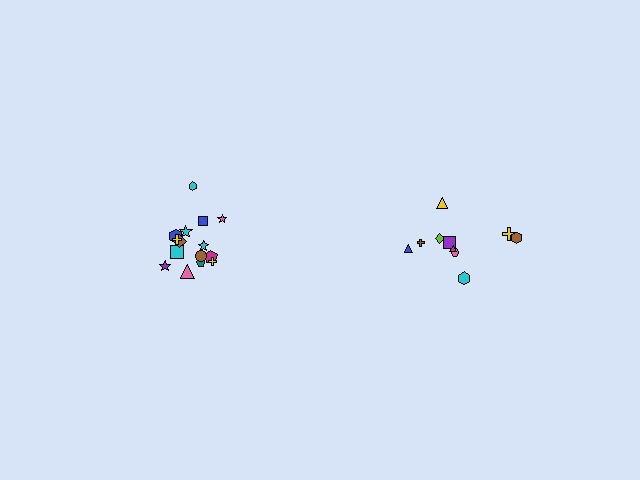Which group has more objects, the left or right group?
The left group.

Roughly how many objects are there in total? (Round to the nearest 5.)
Roughly 25 objects in total.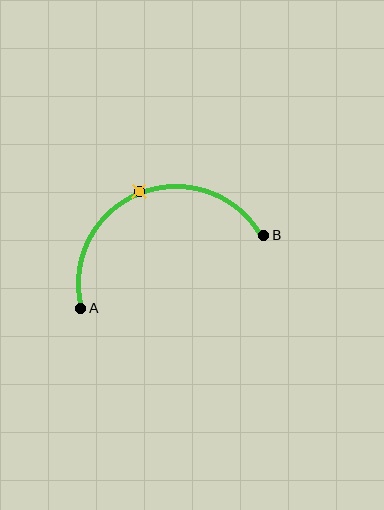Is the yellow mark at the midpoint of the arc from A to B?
Yes. The yellow mark lies on the arc at equal arc-length from both A and B — it is the arc midpoint.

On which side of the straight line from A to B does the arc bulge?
The arc bulges above the straight line connecting A and B.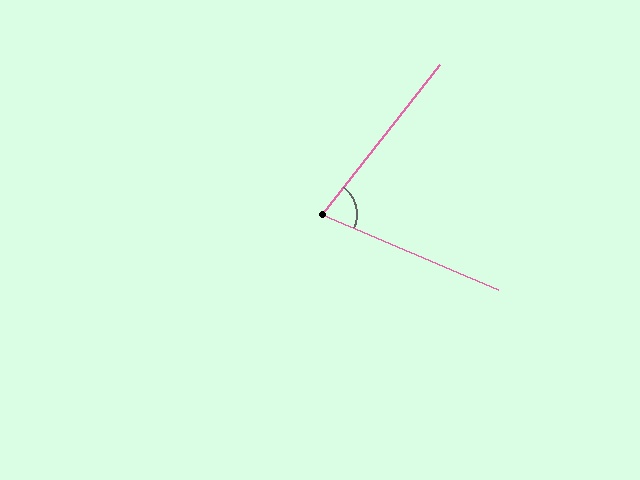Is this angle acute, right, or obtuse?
It is acute.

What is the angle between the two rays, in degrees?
Approximately 75 degrees.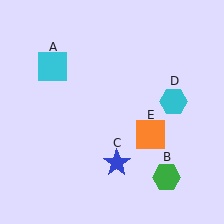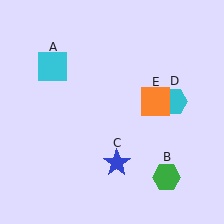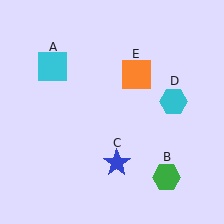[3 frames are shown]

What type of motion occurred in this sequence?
The orange square (object E) rotated counterclockwise around the center of the scene.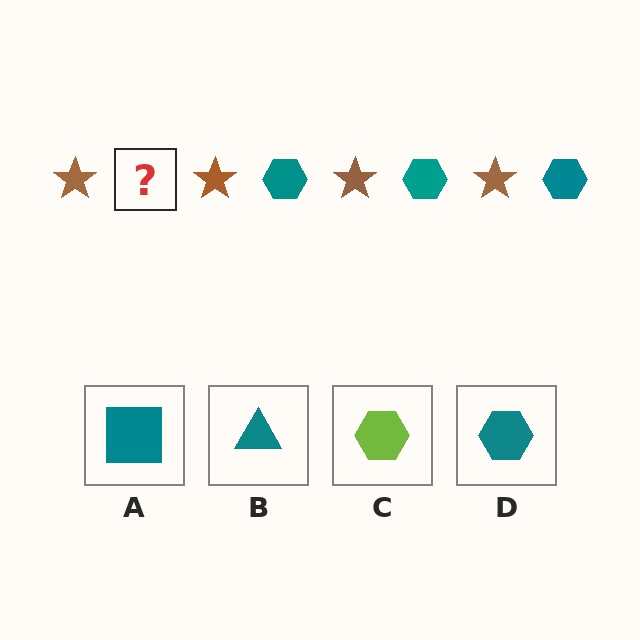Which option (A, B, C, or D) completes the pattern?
D.